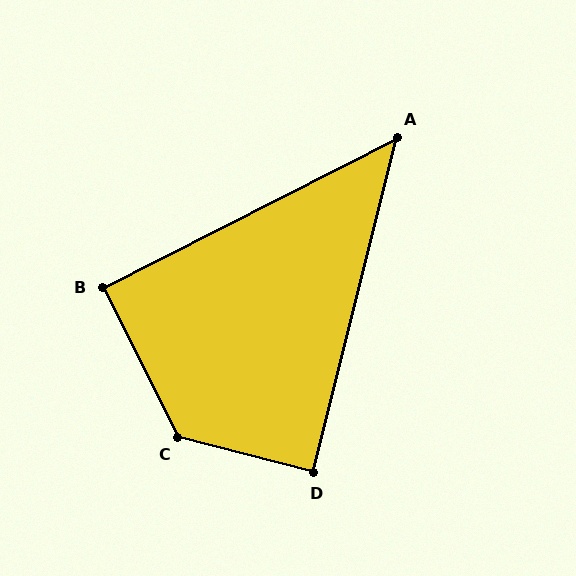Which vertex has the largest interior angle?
C, at approximately 131 degrees.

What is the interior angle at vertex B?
Approximately 90 degrees (approximately right).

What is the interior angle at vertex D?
Approximately 90 degrees (approximately right).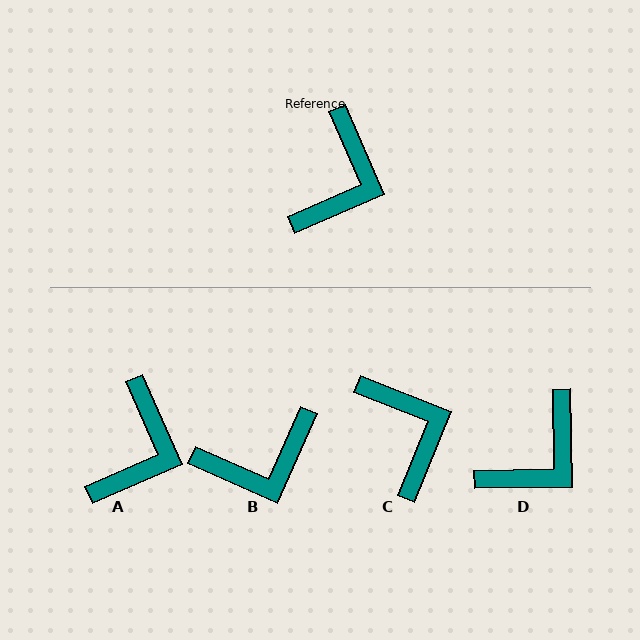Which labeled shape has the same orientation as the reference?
A.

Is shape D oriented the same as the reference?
No, it is off by about 23 degrees.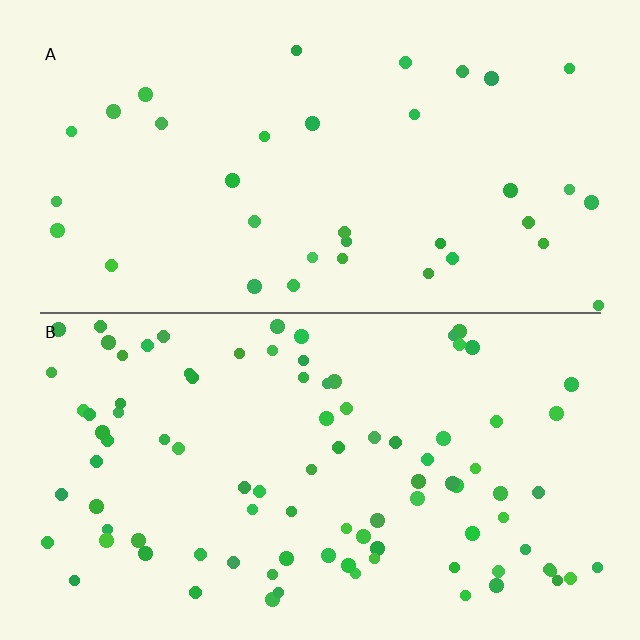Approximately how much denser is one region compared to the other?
Approximately 2.6× — region B over region A.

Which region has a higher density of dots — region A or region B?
B (the bottom).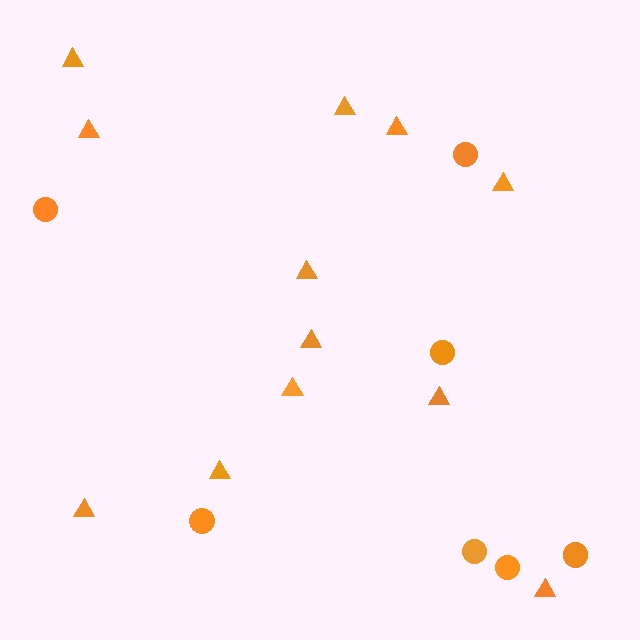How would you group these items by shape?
There are 2 groups: one group of circles (7) and one group of triangles (12).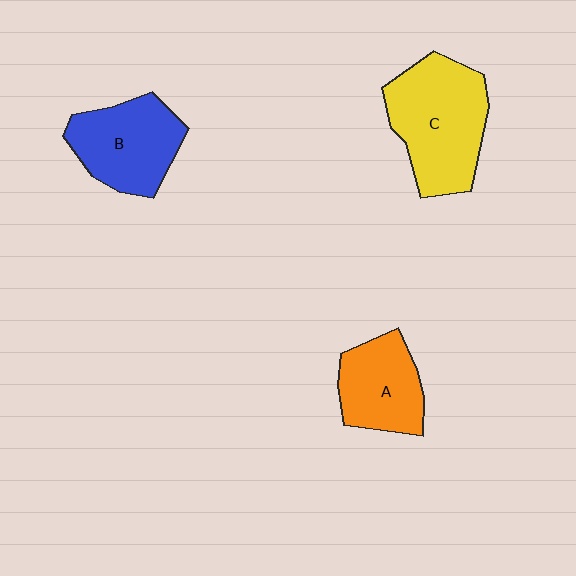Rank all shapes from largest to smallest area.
From largest to smallest: C (yellow), B (blue), A (orange).